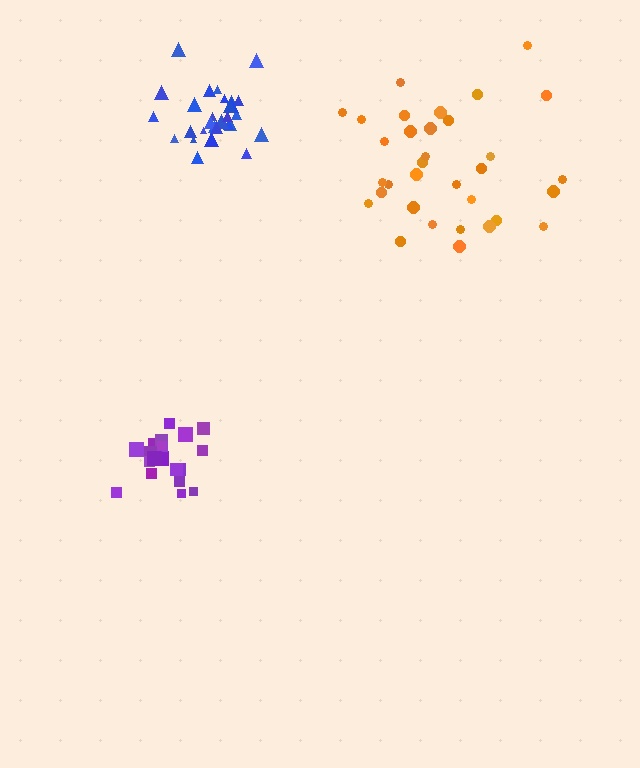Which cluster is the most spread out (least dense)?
Orange.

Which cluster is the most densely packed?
Blue.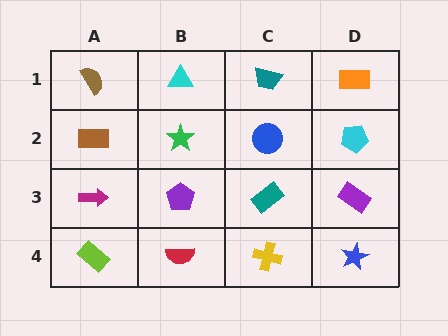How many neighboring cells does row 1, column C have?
3.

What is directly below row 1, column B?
A green star.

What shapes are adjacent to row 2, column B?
A cyan triangle (row 1, column B), a purple pentagon (row 3, column B), a brown rectangle (row 2, column A), a blue circle (row 2, column C).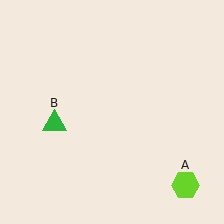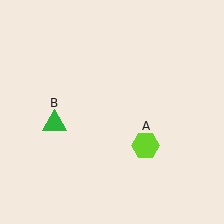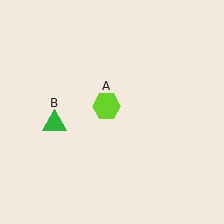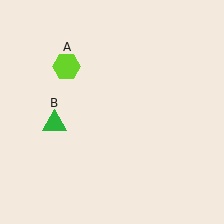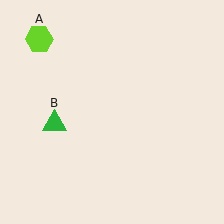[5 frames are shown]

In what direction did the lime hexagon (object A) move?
The lime hexagon (object A) moved up and to the left.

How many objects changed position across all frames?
1 object changed position: lime hexagon (object A).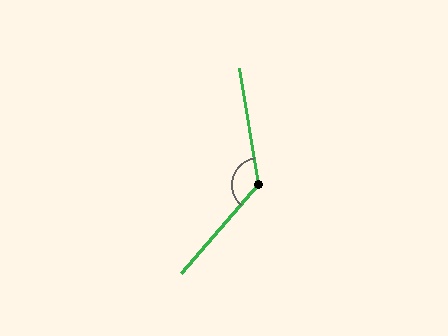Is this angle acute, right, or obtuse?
It is obtuse.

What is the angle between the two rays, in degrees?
Approximately 130 degrees.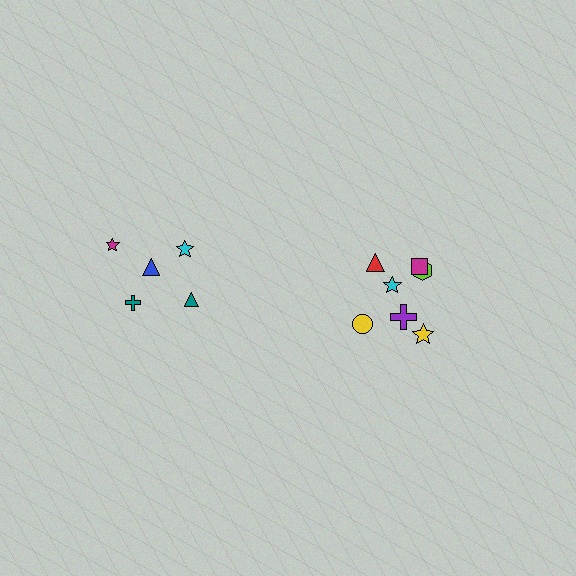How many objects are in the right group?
There are 7 objects.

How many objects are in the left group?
There are 5 objects.